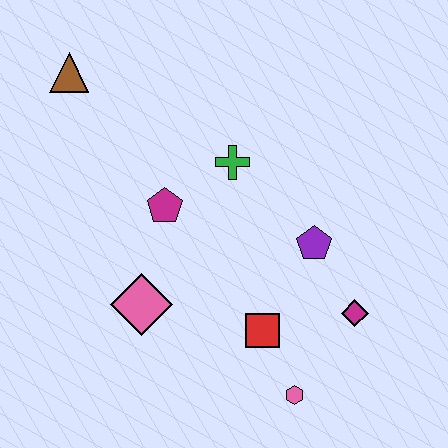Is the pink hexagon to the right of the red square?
Yes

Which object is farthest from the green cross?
The pink hexagon is farthest from the green cross.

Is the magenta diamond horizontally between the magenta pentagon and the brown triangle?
No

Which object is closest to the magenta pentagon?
The green cross is closest to the magenta pentagon.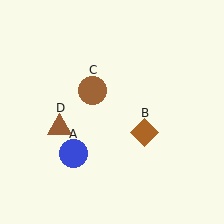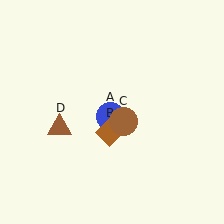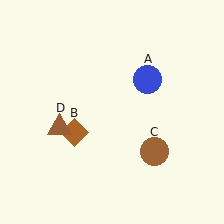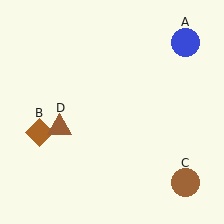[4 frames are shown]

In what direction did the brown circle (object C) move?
The brown circle (object C) moved down and to the right.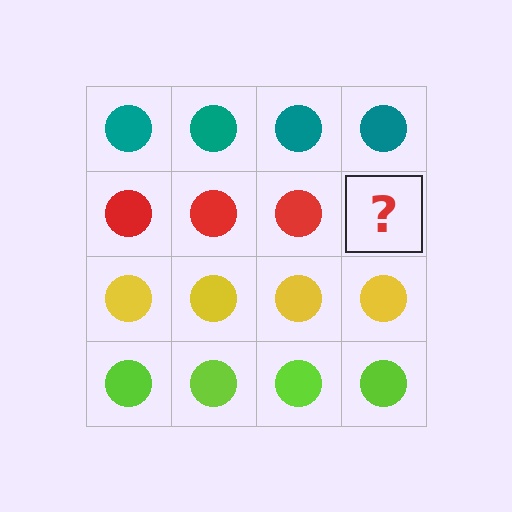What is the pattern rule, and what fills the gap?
The rule is that each row has a consistent color. The gap should be filled with a red circle.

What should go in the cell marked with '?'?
The missing cell should contain a red circle.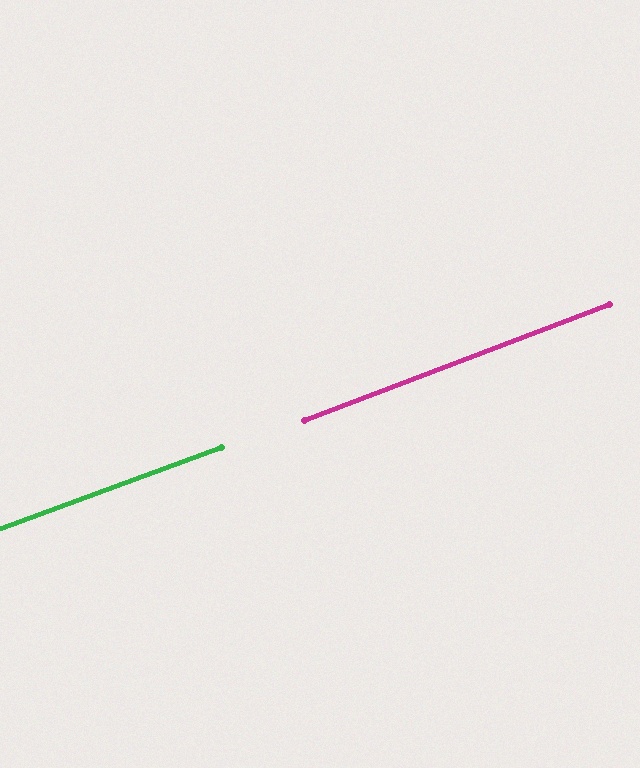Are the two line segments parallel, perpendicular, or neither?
Parallel — their directions differ by only 0.5°.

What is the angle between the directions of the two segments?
Approximately 0 degrees.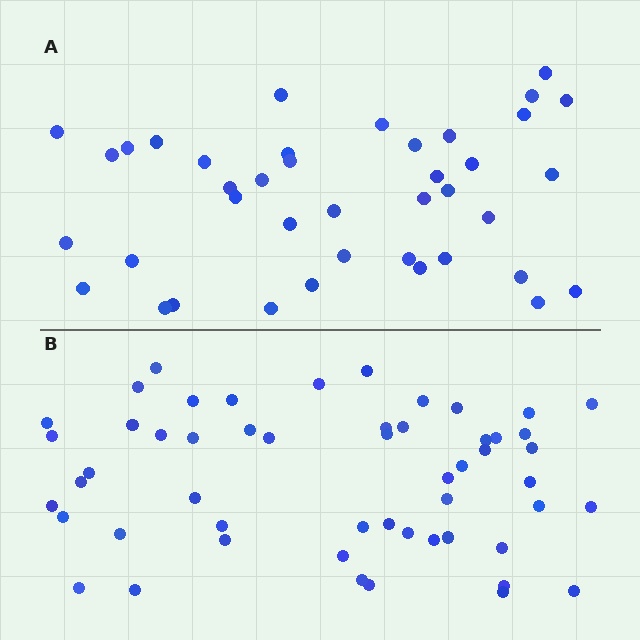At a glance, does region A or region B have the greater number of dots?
Region B (the bottom region) has more dots.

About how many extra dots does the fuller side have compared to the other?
Region B has approximately 15 more dots than region A.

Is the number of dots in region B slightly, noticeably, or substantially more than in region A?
Region B has noticeably more, but not dramatically so. The ratio is roughly 1.3 to 1.